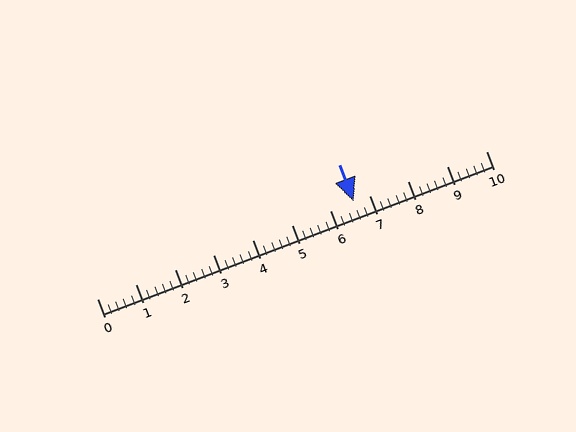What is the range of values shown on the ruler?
The ruler shows values from 0 to 10.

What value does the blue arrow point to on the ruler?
The blue arrow points to approximately 6.6.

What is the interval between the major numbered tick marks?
The major tick marks are spaced 1 units apart.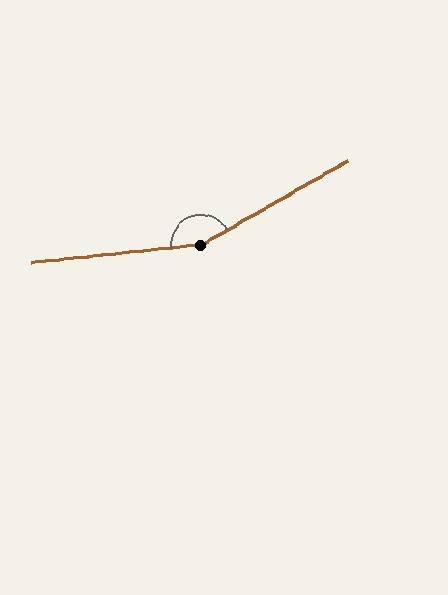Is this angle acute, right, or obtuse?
It is obtuse.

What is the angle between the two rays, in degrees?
Approximately 156 degrees.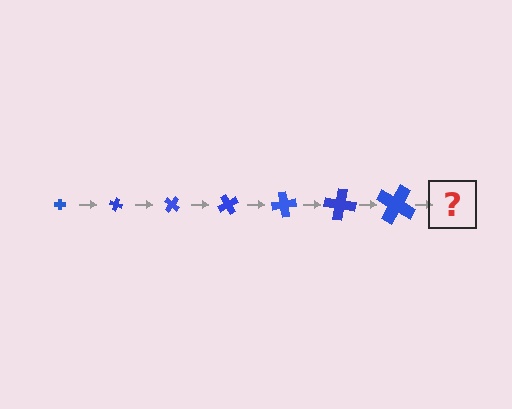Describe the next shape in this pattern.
It should be a cross, larger than the previous one and rotated 140 degrees from the start.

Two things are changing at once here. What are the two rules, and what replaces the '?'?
The two rules are that the cross grows larger each step and it rotates 20 degrees each step. The '?' should be a cross, larger than the previous one and rotated 140 degrees from the start.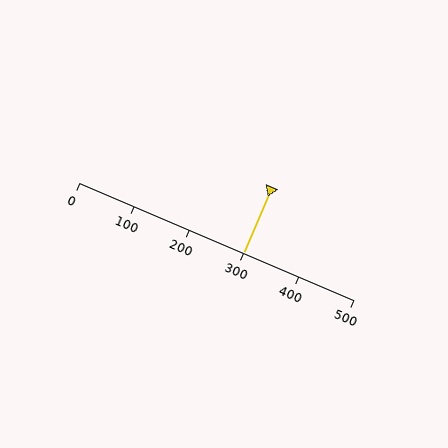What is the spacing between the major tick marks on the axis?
The major ticks are spaced 100 apart.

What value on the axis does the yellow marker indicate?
The marker indicates approximately 300.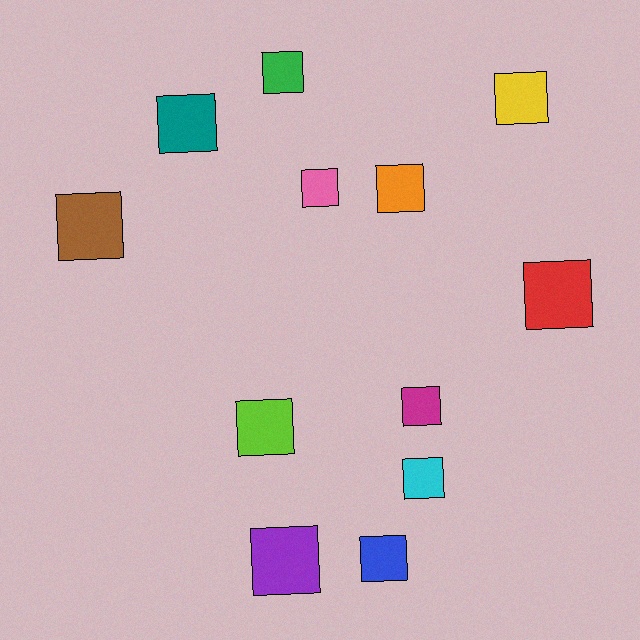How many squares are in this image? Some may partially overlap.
There are 12 squares.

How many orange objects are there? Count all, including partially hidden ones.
There is 1 orange object.